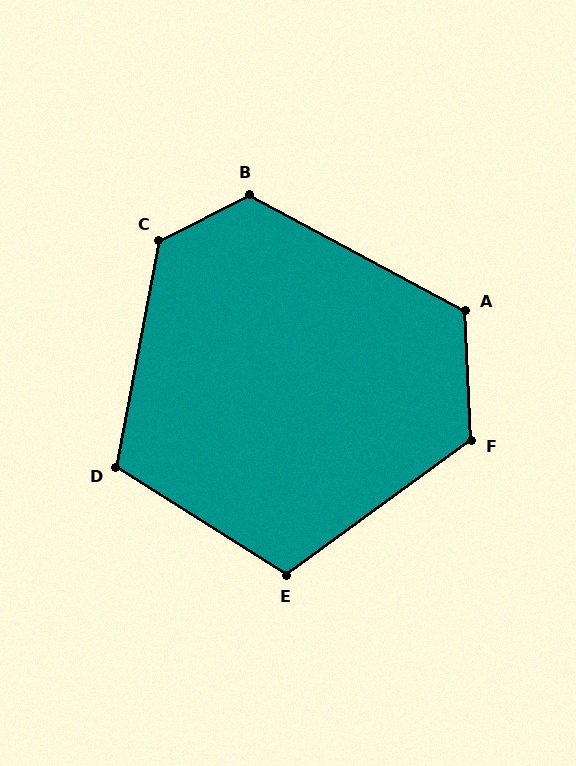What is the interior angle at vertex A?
Approximately 121 degrees (obtuse).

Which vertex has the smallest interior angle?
D, at approximately 111 degrees.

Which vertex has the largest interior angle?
C, at approximately 128 degrees.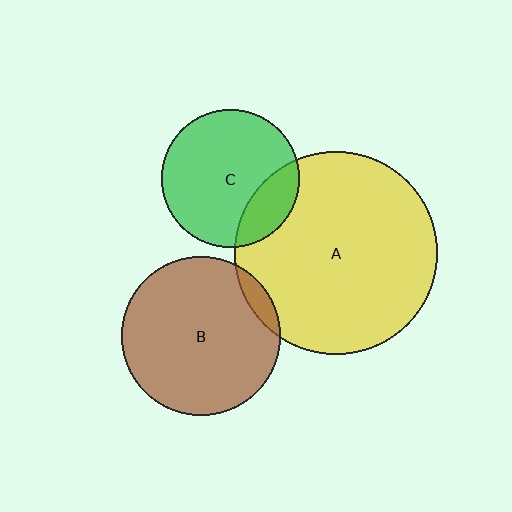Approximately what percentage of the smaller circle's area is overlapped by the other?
Approximately 5%.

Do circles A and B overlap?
Yes.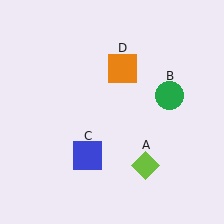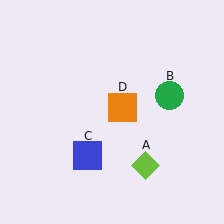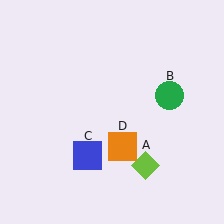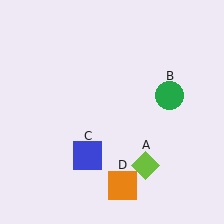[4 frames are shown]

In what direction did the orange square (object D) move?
The orange square (object D) moved down.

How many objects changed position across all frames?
1 object changed position: orange square (object D).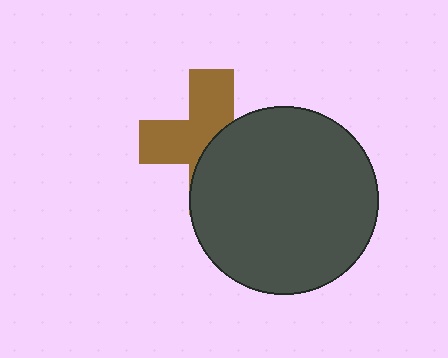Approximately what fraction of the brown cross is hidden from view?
Roughly 50% of the brown cross is hidden behind the dark gray circle.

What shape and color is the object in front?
The object in front is a dark gray circle.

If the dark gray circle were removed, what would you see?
You would see the complete brown cross.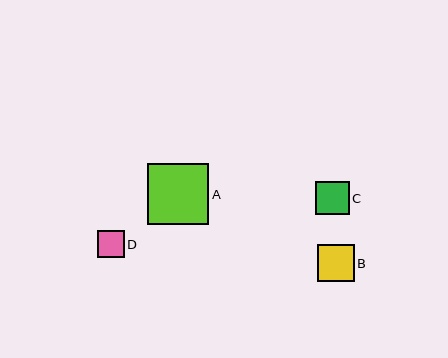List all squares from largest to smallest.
From largest to smallest: A, B, C, D.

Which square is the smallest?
Square D is the smallest with a size of approximately 27 pixels.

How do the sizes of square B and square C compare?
Square B and square C are approximately the same size.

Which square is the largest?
Square A is the largest with a size of approximately 62 pixels.